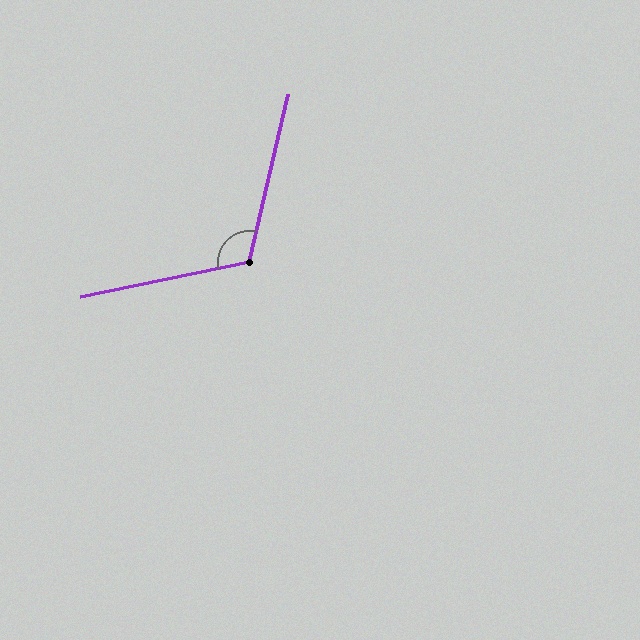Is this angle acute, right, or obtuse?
It is obtuse.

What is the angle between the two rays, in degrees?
Approximately 115 degrees.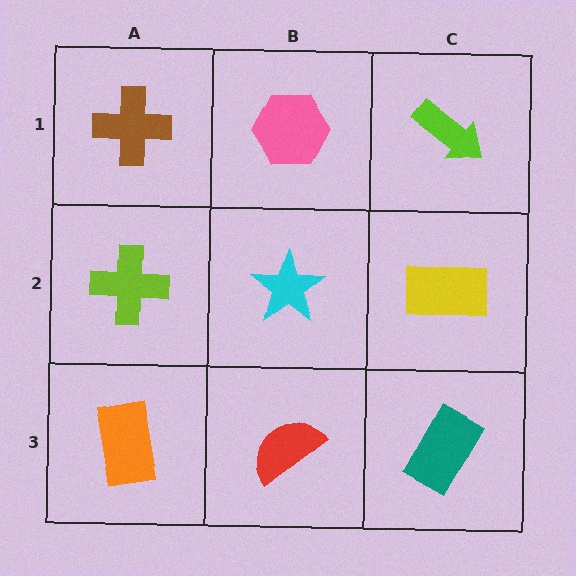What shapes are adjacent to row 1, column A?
A lime cross (row 2, column A), a pink hexagon (row 1, column B).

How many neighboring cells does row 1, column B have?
3.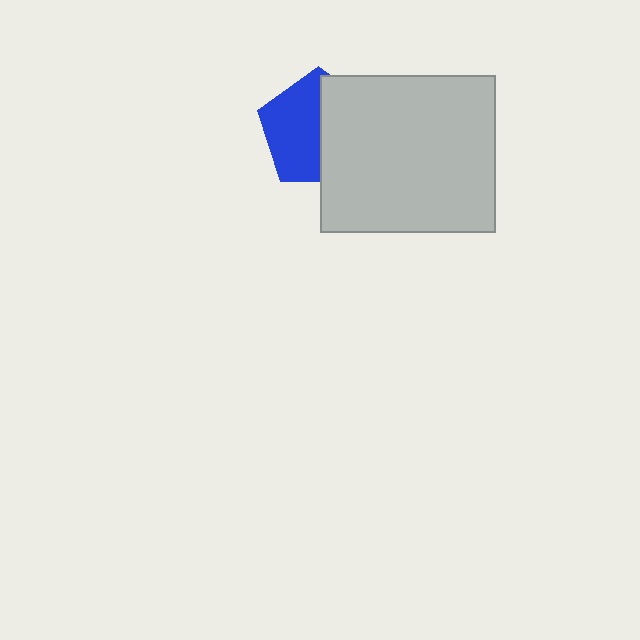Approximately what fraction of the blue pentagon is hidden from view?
Roughly 48% of the blue pentagon is hidden behind the light gray rectangle.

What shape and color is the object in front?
The object in front is a light gray rectangle.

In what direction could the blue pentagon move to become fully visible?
The blue pentagon could move left. That would shift it out from behind the light gray rectangle entirely.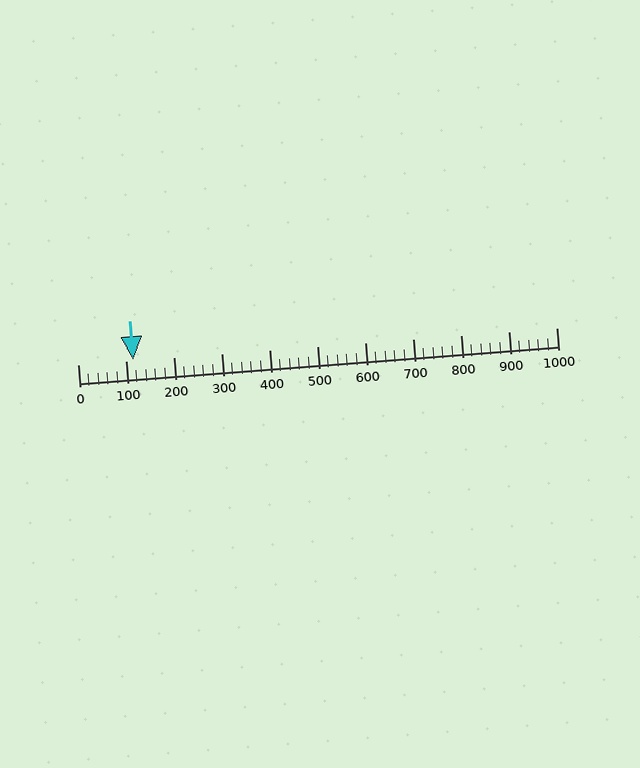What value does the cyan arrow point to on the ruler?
The cyan arrow points to approximately 116.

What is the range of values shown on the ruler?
The ruler shows values from 0 to 1000.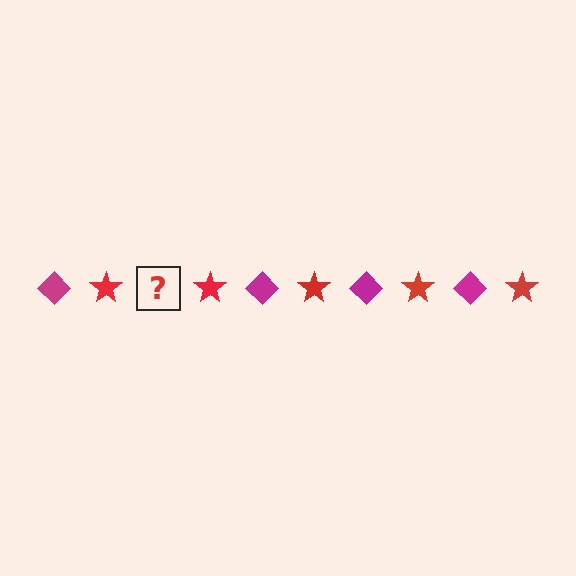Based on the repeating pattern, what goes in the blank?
The blank should be a magenta diamond.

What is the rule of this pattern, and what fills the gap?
The rule is that the pattern alternates between magenta diamond and red star. The gap should be filled with a magenta diamond.